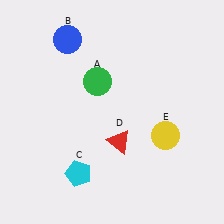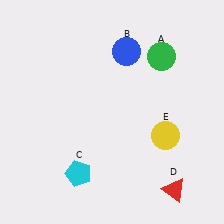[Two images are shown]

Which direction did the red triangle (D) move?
The red triangle (D) moved right.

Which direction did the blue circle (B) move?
The blue circle (B) moved right.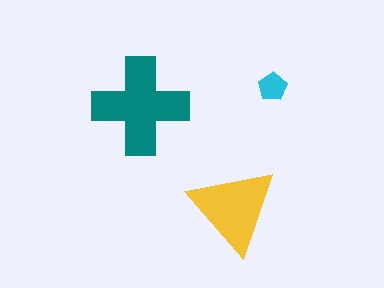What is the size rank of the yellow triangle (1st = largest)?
2nd.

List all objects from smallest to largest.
The cyan pentagon, the yellow triangle, the teal cross.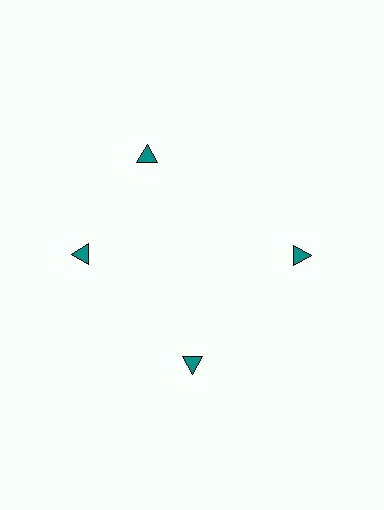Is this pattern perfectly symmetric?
No. The 4 teal triangles are arranged in a ring, but one element near the 12 o'clock position is rotated out of alignment along the ring, breaking the 4-fold rotational symmetry.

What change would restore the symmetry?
The symmetry would be restored by rotating it back into even spacing with its neighbors so that all 4 triangles sit at equal angles and equal distance from the center.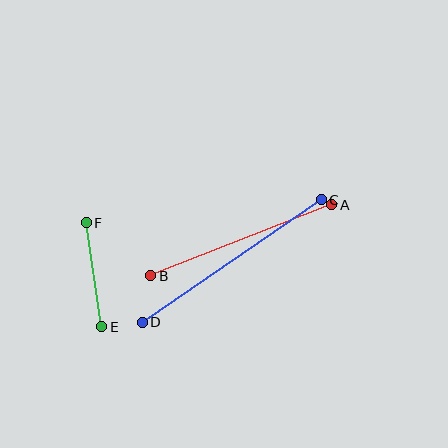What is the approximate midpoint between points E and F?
The midpoint is at approximately (94, 275) pixels.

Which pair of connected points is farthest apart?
Points C and D are farthest apart.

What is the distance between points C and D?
The distance is approximately 217 pixels.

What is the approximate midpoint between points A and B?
The midpoint is at approximately (241, 240) pixels.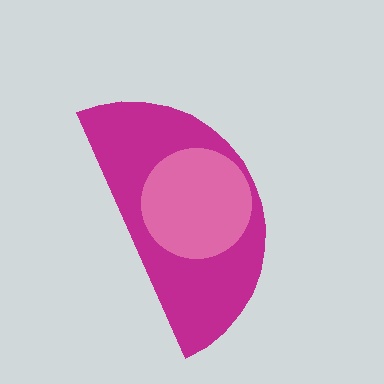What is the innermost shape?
The pink circle.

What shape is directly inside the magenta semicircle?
The pink circle.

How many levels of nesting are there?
2.